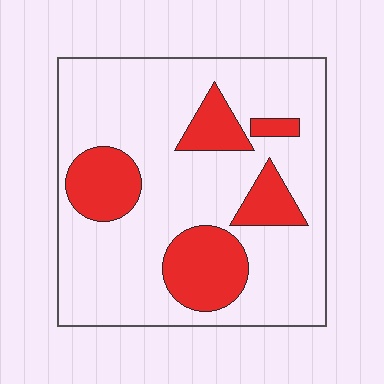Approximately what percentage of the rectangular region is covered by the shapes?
Approximately 25%.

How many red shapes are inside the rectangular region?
5.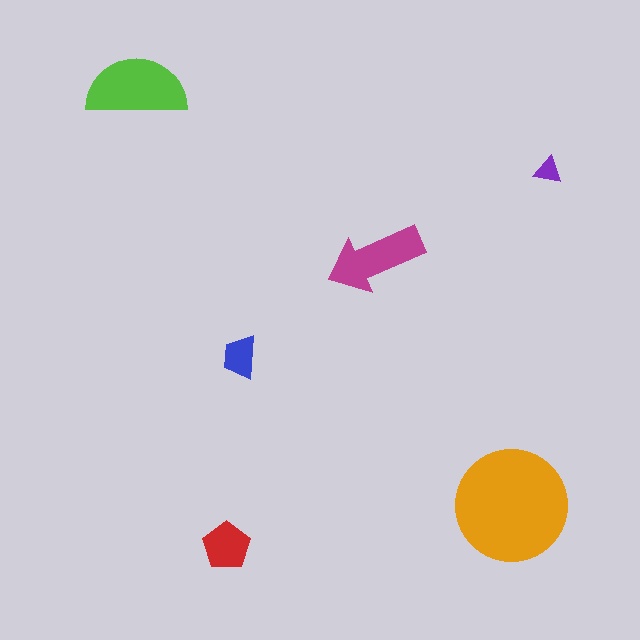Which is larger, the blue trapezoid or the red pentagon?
The red pentagon.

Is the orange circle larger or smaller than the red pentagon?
Larger.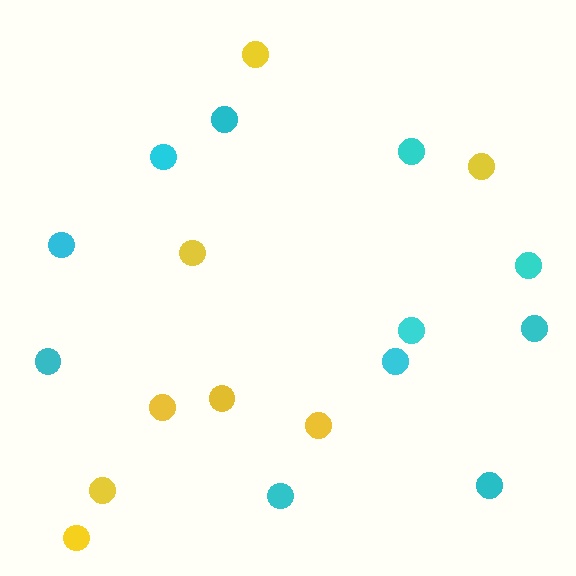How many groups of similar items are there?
There are 2 groups: one group of cyan circles (11) and one group of yellow circles (8).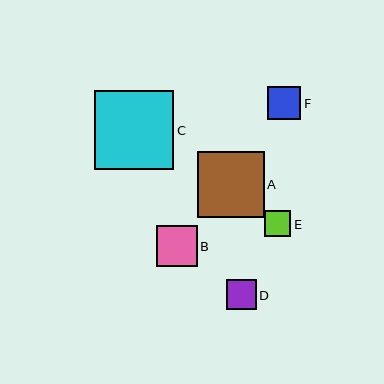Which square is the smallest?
Square E is the smallest with a size of approximately 26 pixels.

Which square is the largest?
Square C is the largest with a size of approximately 79 pixels.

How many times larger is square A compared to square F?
Square A is approximately 2.0 times the size of square F.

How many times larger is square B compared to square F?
Square B is approximately 1.2 times the size of square F.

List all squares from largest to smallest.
From largest to smallest: C, A, B, F, D, E.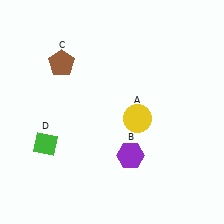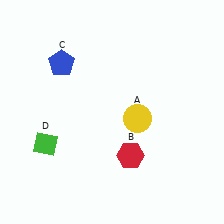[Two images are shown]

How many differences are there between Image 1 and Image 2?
There are 2 differences between the two images.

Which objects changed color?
B changed from purple to red. C changed from brown to blue.